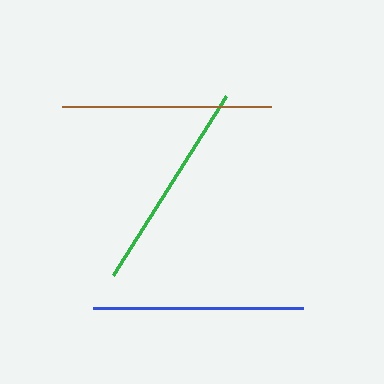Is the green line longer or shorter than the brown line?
The green line is longer than the brown line.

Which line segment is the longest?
The green line is the longest at approximately 212 pixels.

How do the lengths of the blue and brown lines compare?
The blue and brown lines are approximately the same length.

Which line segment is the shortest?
The brown line is the shortest at approximately 210 pixels.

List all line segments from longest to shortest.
From longest to shortest: green, blue, brown.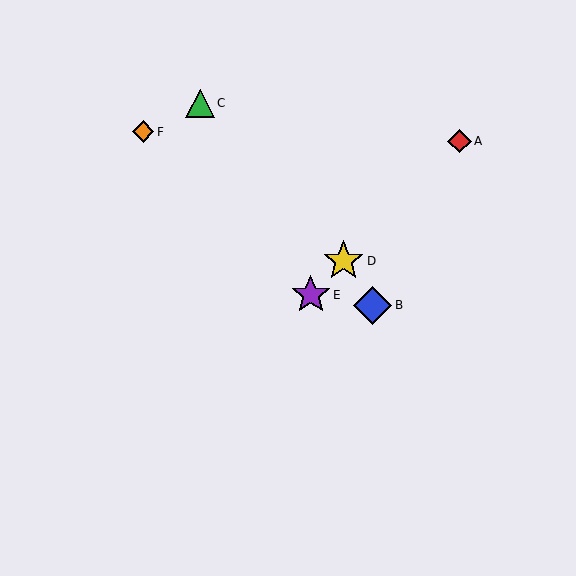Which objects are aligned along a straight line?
Objects A, D, E are aligned along a straight line.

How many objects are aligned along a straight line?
3 objects (A, D, E) are aligned along a straight line.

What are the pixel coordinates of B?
Object B is at (373, 305).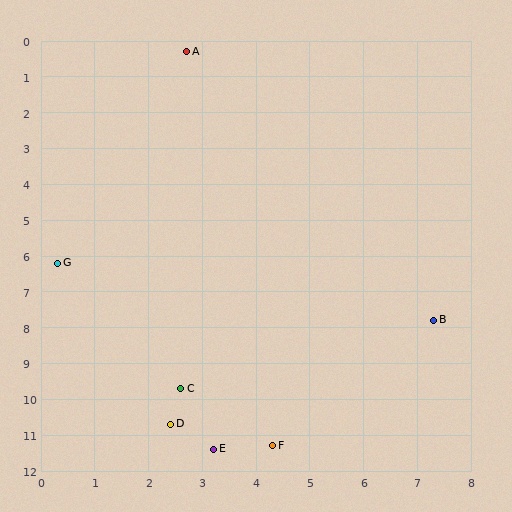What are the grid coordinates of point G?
Point G is at approximately (0.3, 6.2).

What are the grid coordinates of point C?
Point C is at approximately (2.6, 9.7).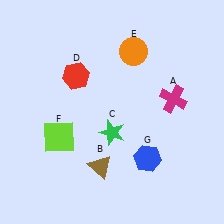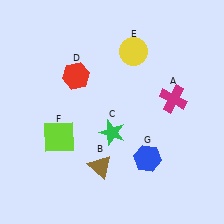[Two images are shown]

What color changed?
The circle (E) changed from orange in Image 1 to yellow in Image 2.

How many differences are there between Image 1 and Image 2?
There is 1 difference between the two images.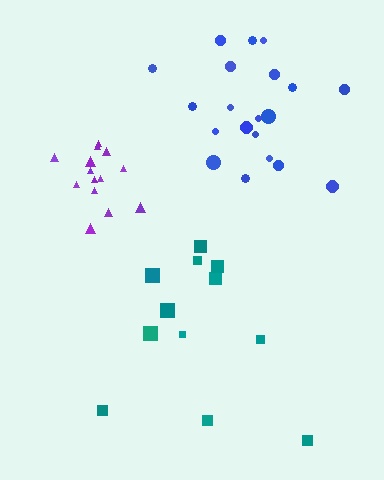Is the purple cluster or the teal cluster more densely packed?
Purple.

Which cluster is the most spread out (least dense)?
Teal.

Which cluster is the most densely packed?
Purple.